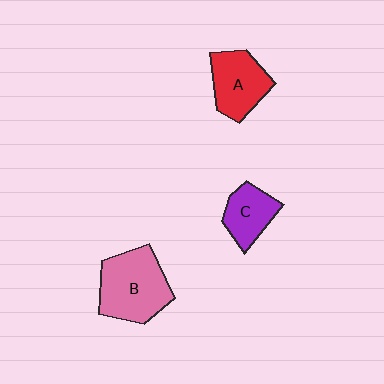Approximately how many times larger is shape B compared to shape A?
Approximately 1.4 times.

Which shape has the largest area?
Shape B (pink).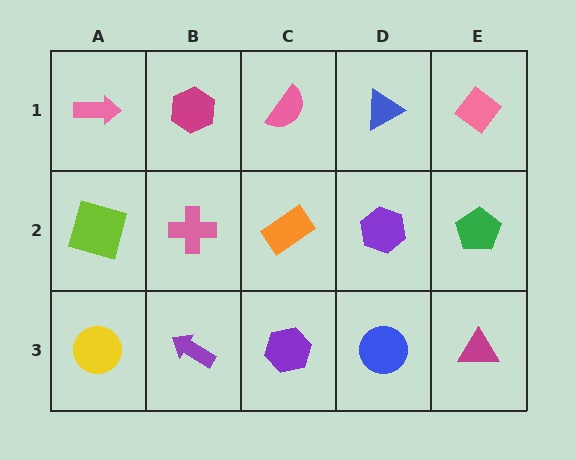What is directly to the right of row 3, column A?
A purple arrow.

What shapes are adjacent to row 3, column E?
A green pentagon (row 2, column E), a blue circle (row 3, column D).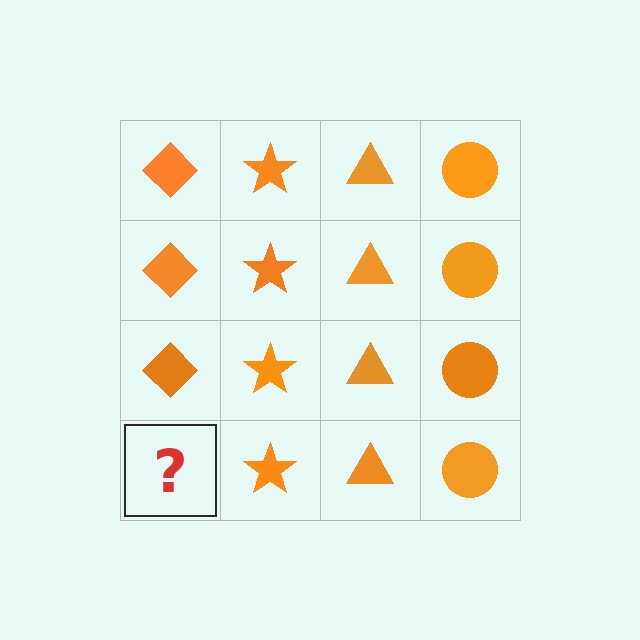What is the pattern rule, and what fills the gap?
The rule is that each column has a consistent shape. The gap should be filled with an orange diamond.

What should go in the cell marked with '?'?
The missing cell should contain an orange diamond.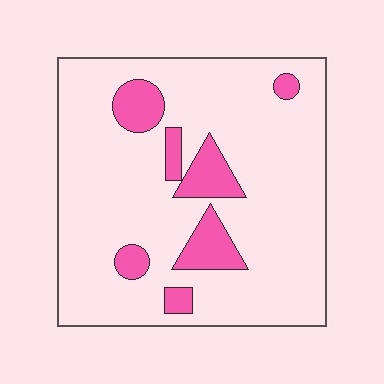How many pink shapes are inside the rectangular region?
7.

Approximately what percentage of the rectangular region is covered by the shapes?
Approximately 15%.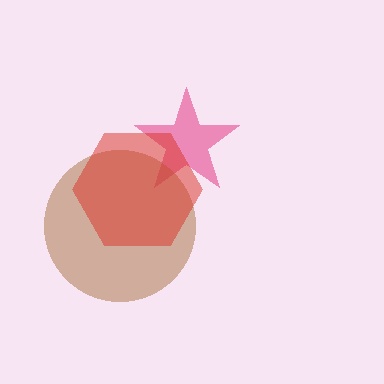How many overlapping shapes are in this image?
There are 3 overlapping shapes in the image.